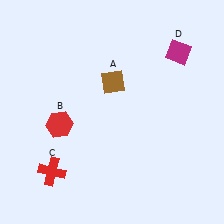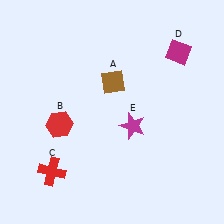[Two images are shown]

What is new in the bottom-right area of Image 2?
A magenta star (E) was added in the bottom-right area of Image 2.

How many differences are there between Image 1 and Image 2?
There is 1 difference between the two images.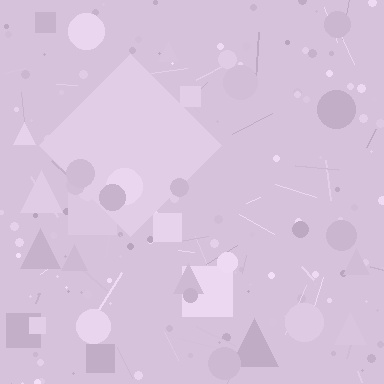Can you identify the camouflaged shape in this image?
The camouflaged shape is a diamond.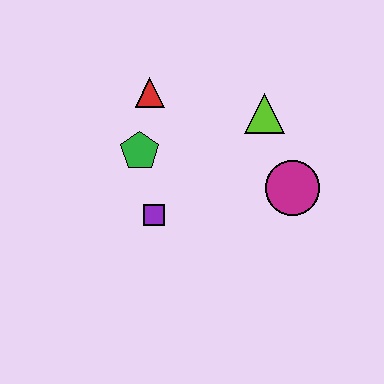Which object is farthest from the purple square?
The lime triangle is farthest from the purple square.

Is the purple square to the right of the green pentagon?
Yes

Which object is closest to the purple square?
The green pentagon is closest to the purple square.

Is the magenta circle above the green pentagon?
No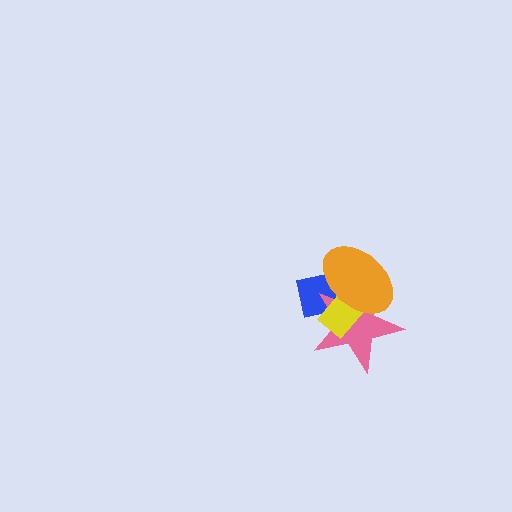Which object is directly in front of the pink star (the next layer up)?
The yellow rectangle is directly in front of the pink star.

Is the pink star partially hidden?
Yes, it is partially covered by another shape.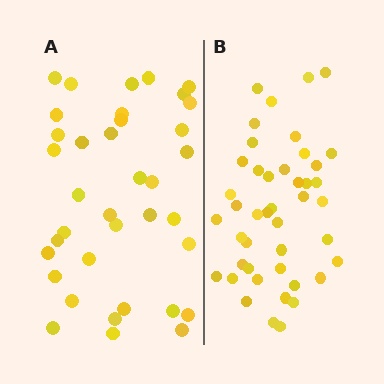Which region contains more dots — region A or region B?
Region B (the right region) has more dots.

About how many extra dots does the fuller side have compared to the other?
Region B has roughly 8 or so more dots than region A.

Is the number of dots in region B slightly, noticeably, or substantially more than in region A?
Region B has only slightly more — the two regions are fairly close. The ratio is roughly 1.2 to 1.